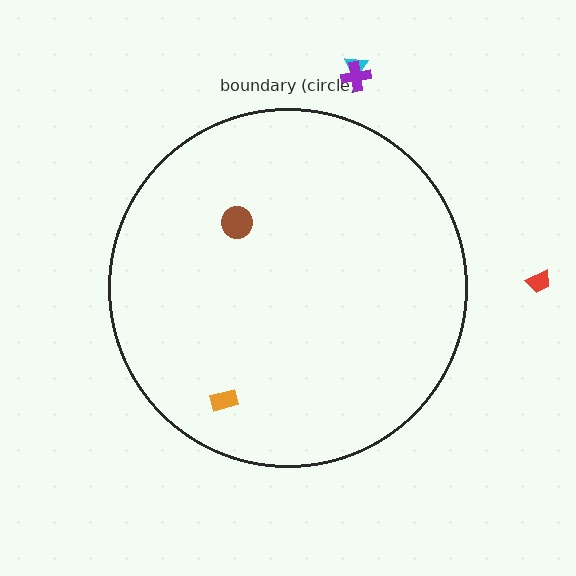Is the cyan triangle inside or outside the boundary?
Outside.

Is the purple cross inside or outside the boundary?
Outside.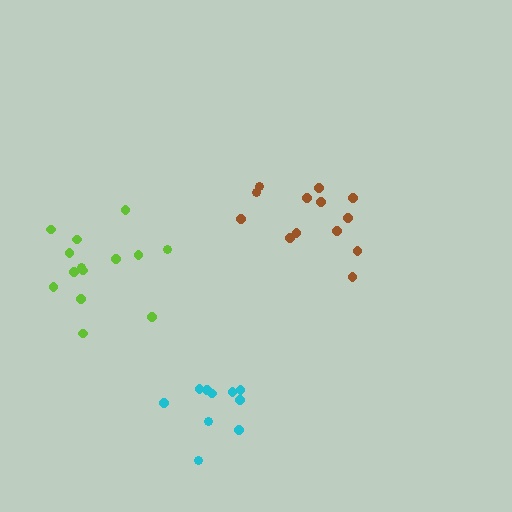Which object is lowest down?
The cyan cluster is bottommost.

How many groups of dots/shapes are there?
There are 3 groups.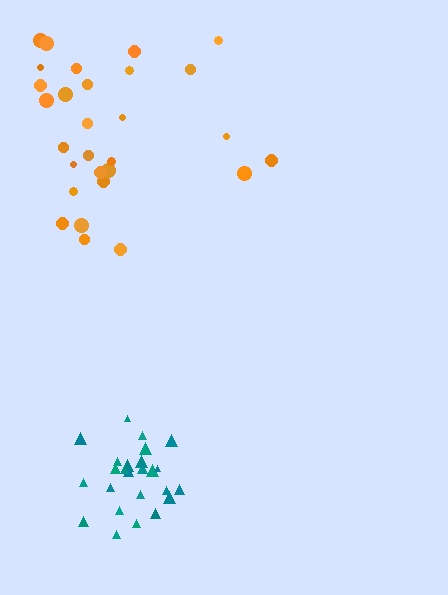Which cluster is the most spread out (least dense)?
Orange.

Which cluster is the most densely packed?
Teal.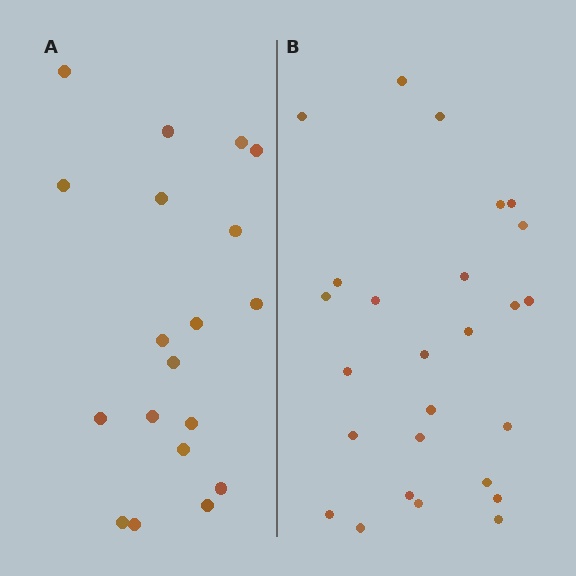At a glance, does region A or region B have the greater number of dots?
Region B (the right region) has more dots.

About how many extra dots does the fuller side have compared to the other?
Region B has roughly 8 or so more dots than region A.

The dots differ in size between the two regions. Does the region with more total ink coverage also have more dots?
No. Region A has more total ink coverage because its dots are larger, but region B actually contains more individual dots. Total area can be misleading — the number of items is what matters here.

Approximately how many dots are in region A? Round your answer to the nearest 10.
About 20 dots. (The exact count is 19, which rounds to 20.)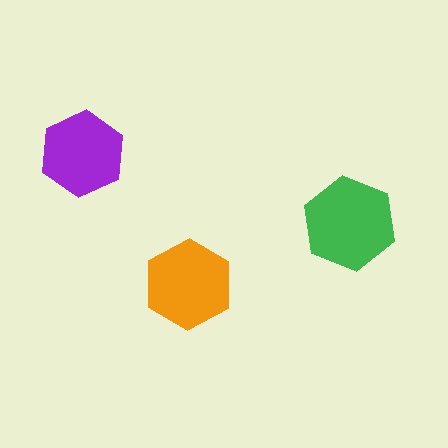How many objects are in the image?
There are 3 objects in the image.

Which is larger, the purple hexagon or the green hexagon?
The green one.